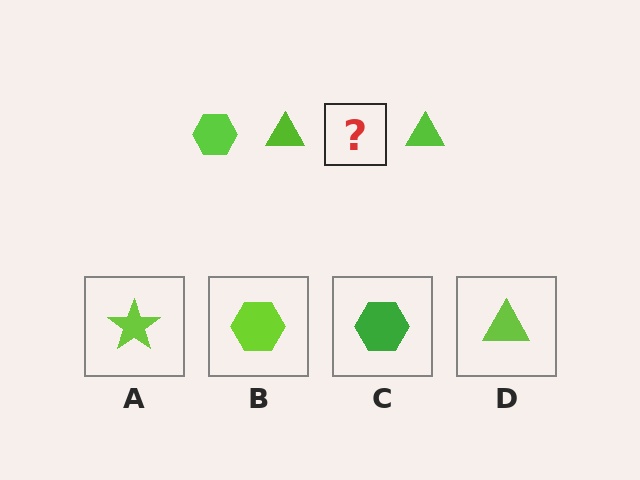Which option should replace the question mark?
Option B.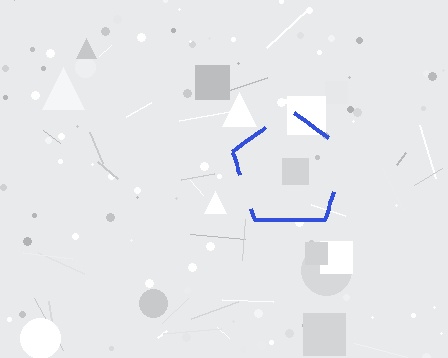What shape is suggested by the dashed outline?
The dashed outline suggests a pentagon.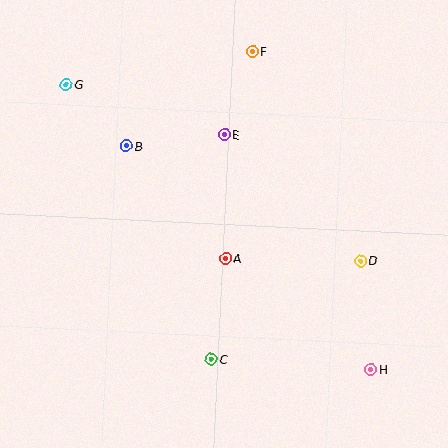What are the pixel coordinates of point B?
Point B is at (126, 146).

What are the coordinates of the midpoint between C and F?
The midpoint between C and F is at (232, 205).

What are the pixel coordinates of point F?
Point F is at (253, 51).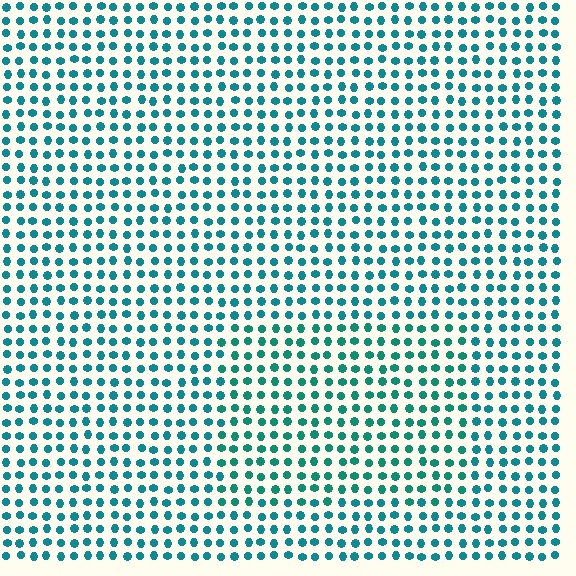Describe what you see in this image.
The image is filled with small teal elements in a uniform arrangement. A rectangle-shaped region is visible where the elements are tinted to a slightly different hue, forming a subtle color boundary.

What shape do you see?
I see a rectangle.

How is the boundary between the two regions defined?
The boundary is defined purely by a slight shift in hue (about 17 degrees). Spacing, size, and orientation are identical on both sides.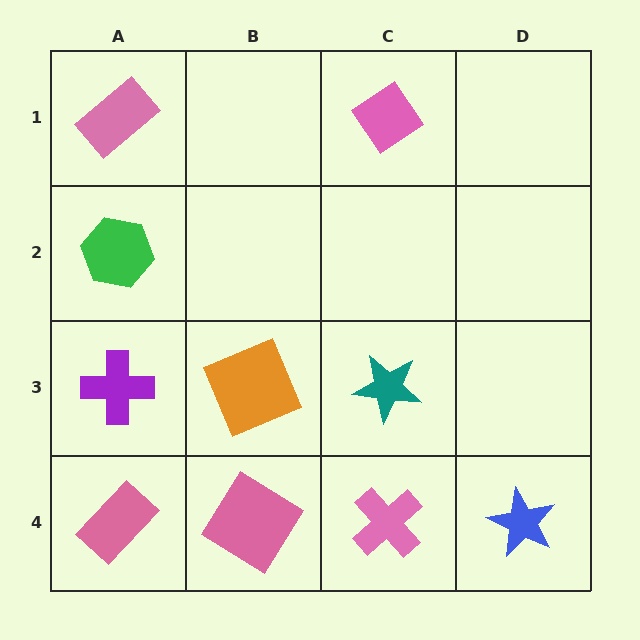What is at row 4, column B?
A pink diamond.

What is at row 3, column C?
A teal star.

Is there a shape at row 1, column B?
No, that cell is empty.